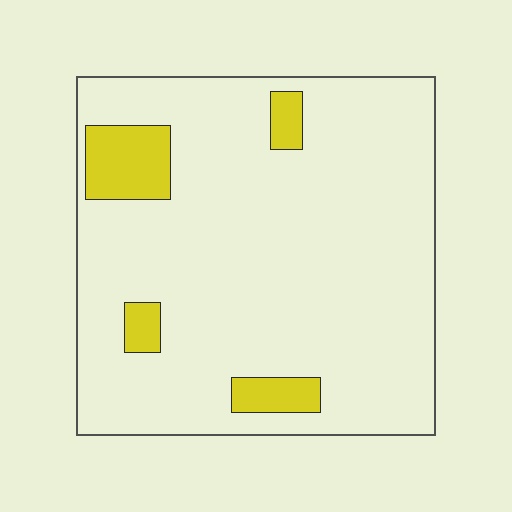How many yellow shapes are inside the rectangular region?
4.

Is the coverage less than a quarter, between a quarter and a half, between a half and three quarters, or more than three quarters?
Less than a quarter.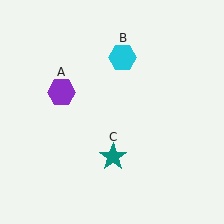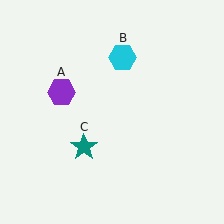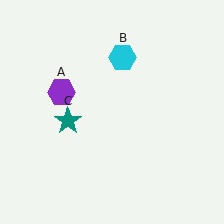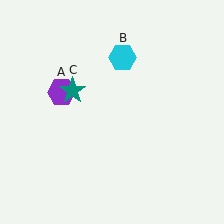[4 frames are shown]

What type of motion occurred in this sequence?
The teal star (object C) rotated clockwise around the center of the scene.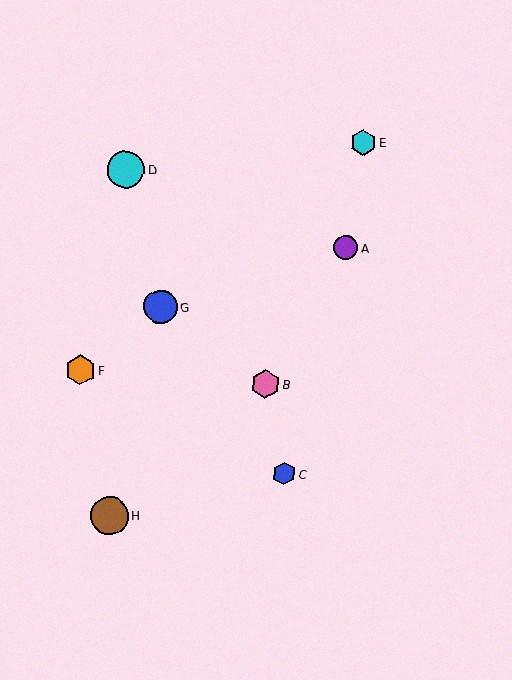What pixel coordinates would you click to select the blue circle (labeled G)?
Click at (161, 307) to select the blue circle G.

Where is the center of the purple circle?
The center of the purple circle is at (346, 248).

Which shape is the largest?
The brown circle (labeled H) is the largest.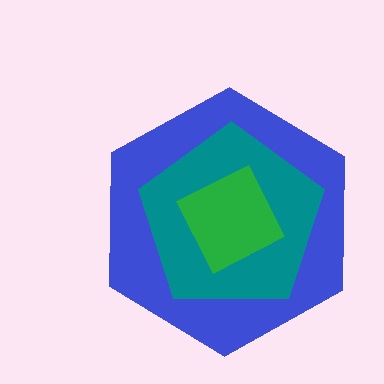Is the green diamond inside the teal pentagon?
Yes.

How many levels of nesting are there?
3.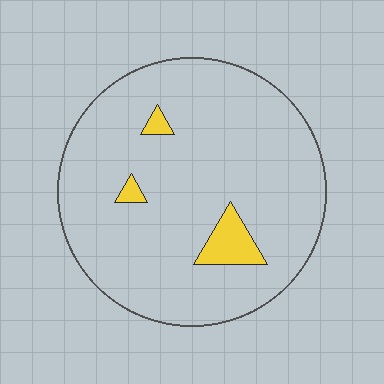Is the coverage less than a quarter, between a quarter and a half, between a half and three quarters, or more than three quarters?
Less than a quarter.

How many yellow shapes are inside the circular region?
3.